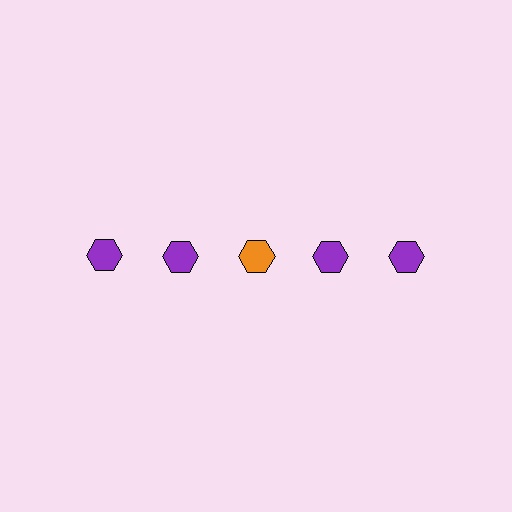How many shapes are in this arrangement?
There are 5 shapes arranged in a grid pattern.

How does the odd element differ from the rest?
It has a different color: orange instead of purple.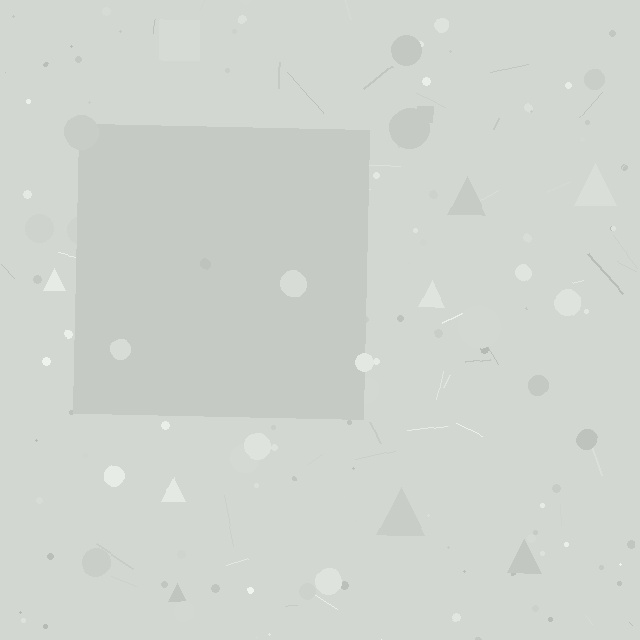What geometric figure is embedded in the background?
A square is embedded in the background.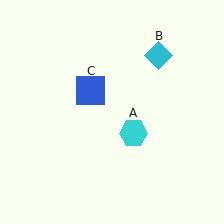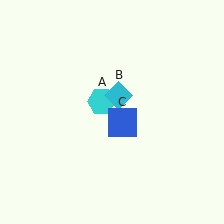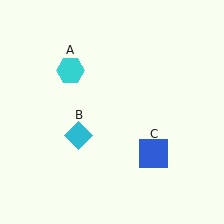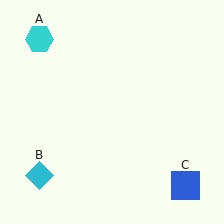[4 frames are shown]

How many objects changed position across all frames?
3 objects changed position: cyan hexagon (object A), cyan diamond (object B), blue square (object C).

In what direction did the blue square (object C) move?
The blue square (object C) moved down and to the right.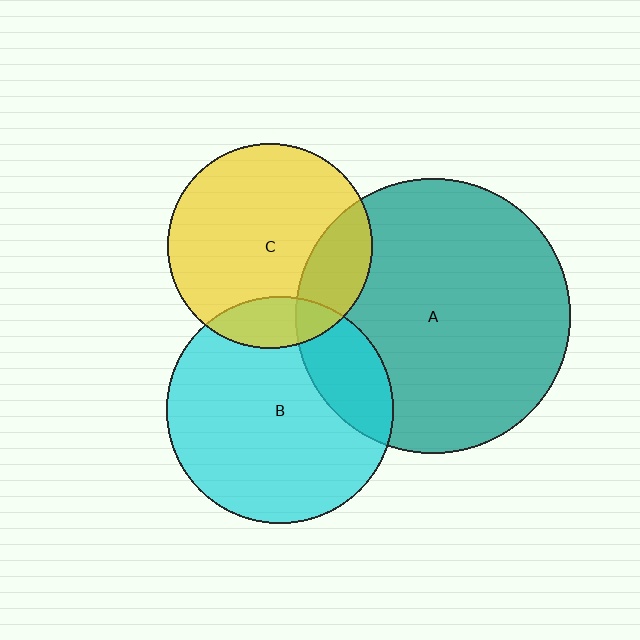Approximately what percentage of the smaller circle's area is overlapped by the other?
Approximately 20%.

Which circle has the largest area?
Circle A (teal).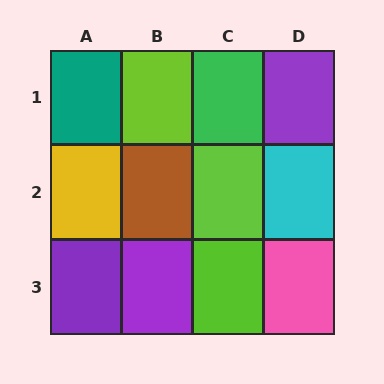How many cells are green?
1 cell is green.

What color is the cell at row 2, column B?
Brown.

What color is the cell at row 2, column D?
Cyan.